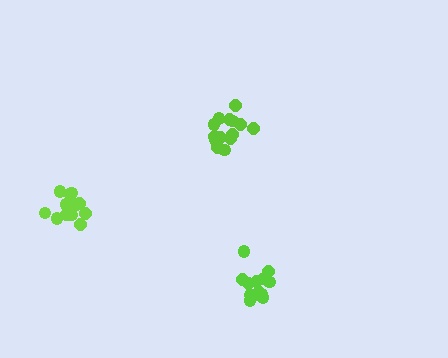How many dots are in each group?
Group 1: 14 dots, Group 2: 14 dots, Group 3: 15 dots (43 total).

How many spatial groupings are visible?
There are 3 spatial groupings.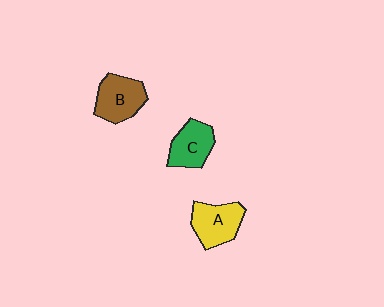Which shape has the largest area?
Shape B (brown).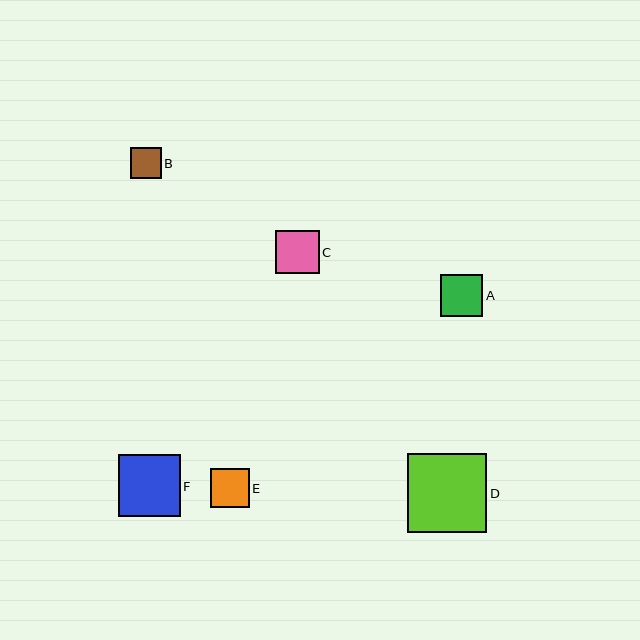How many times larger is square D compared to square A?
Square D is approximately 1.9 times the size of square A.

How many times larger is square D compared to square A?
Square D is approximately 1.9 times the size of square A.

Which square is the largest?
Square D is the largest with a size of approximately 79 pixels.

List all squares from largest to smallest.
From largest to smallest: D, F, C, A, E, B.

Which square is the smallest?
Square B is the smallest with a size of approximately 30 pixels.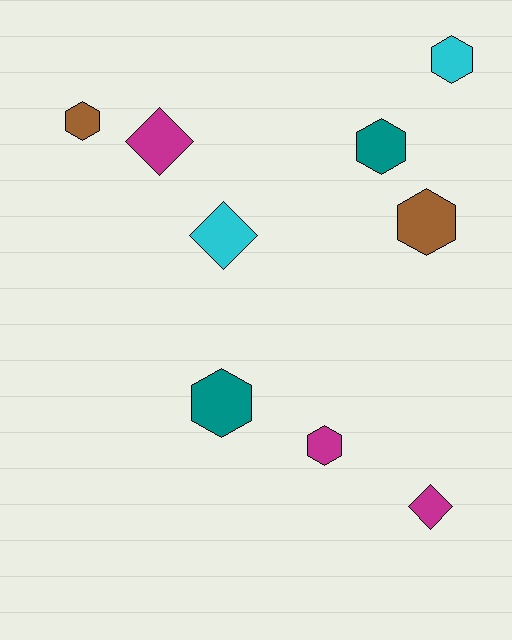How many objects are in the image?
There are 9 objects.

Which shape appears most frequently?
Hexagon, with 6 objects.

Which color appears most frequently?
Magenta, with 3 objects.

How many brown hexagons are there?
There are 2 brown hexagons.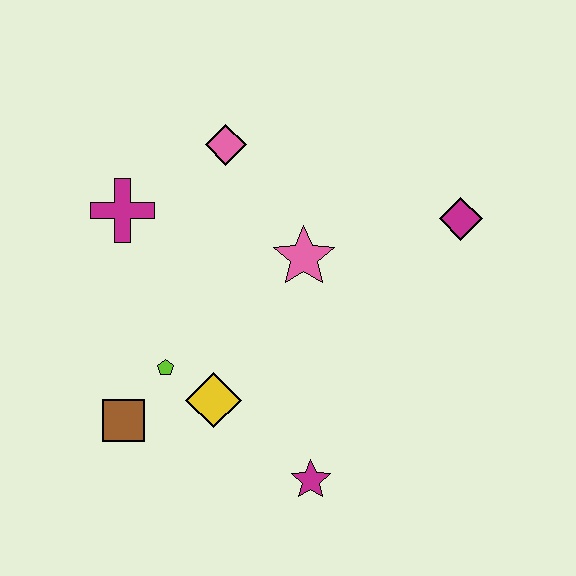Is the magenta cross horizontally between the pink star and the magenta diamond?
No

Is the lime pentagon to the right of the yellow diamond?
No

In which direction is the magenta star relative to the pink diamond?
The magenta star is below the pink diamond.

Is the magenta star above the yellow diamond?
No